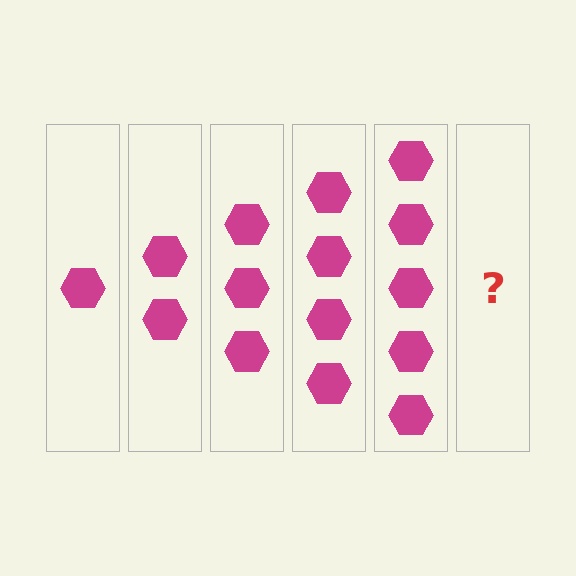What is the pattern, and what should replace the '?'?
The pattern is that each step adds one more hexagon. The '?' should be 6 hexagons.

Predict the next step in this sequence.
The next step is 6 hexagons.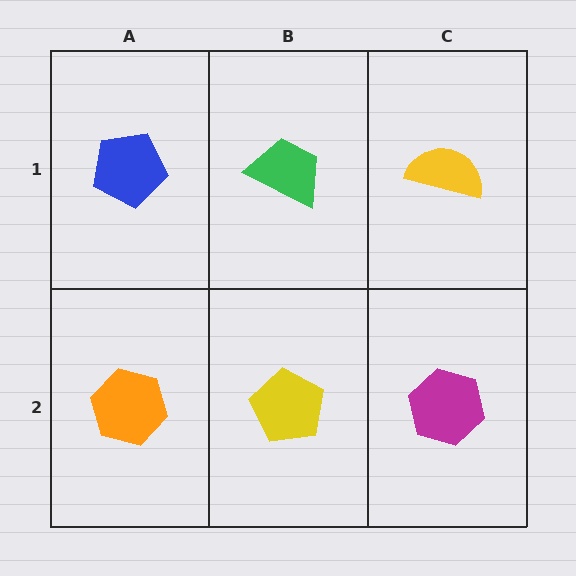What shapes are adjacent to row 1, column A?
An orange hexagon (row 2, column A), a green trapezoid (row 1, column B).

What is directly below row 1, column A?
An orange hexagon.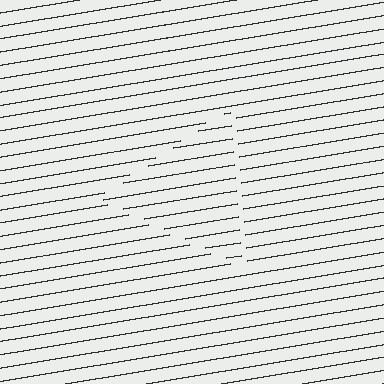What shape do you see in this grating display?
An illusory triangle. The interior of the shape contains the same grating, shifted by half a period — the contour is defined by the phase discontinuity where line-ends from the inner and outer gratings abut.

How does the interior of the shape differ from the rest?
The interior of the shape contains the same grating, shifted by half a period — the contour is defined by the phase discontinuity where line-ends from the inner and outer gratings abut.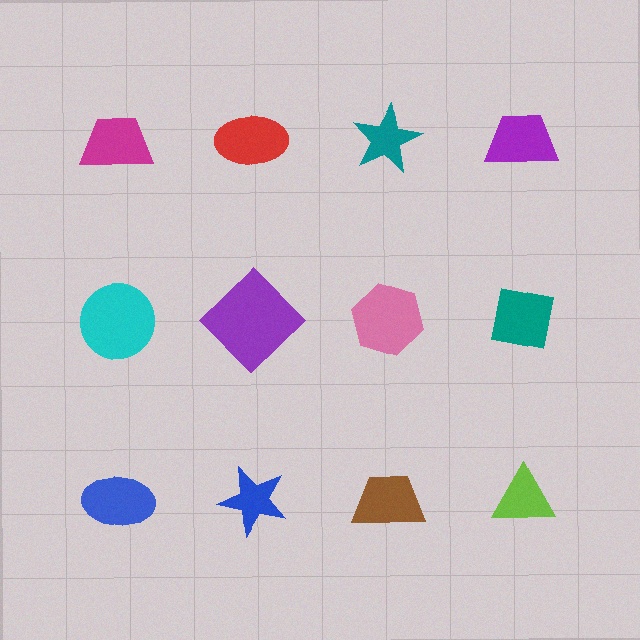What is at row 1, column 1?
A magenta trapezoid.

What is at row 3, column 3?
A brown trapezoid.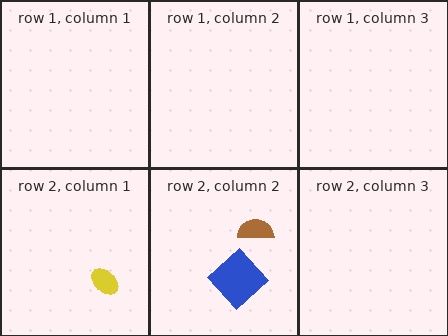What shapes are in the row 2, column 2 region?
The brown semicircle, the blue diamond.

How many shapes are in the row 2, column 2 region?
2.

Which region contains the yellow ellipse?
The row 2, column 1 region.